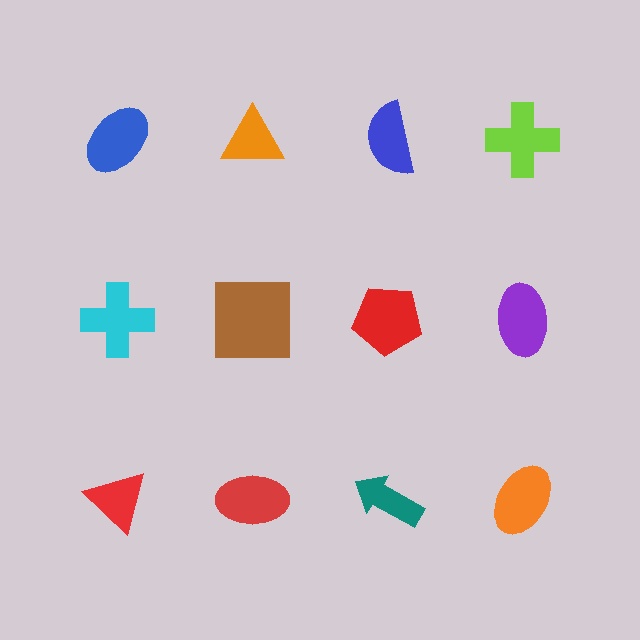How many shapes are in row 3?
4 shapes.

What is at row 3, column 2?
A red ellipse.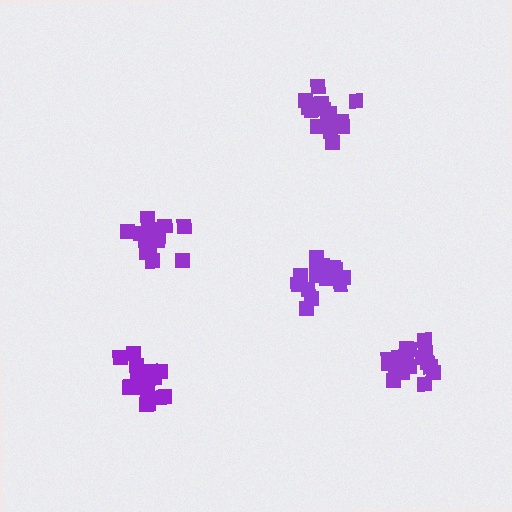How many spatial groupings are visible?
There are 5 spatial groupings.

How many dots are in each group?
Group 1: 18 dots, Group 2: 17 dots, Group 3: 17 dots, Group 4: 14 dots, Group 5: 18 dots (84 total).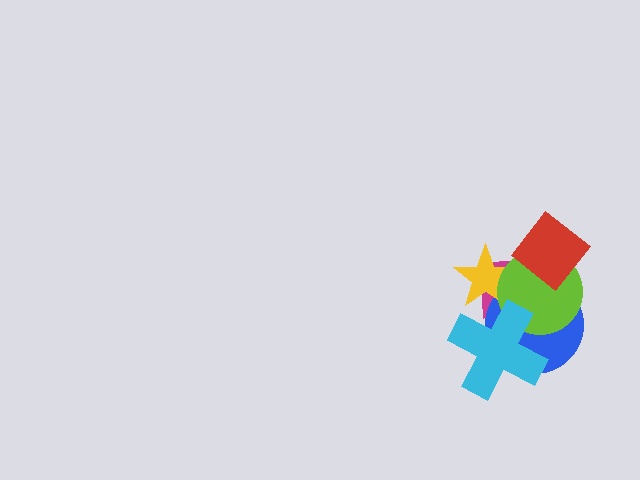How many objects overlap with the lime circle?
5 objects overlap with the lime circle.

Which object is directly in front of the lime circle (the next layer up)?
The red diamond is directly in front of the lime circle.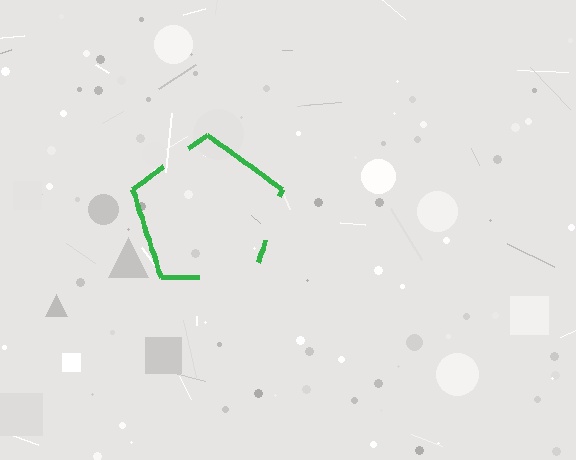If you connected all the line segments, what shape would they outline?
They would outline a pentagon.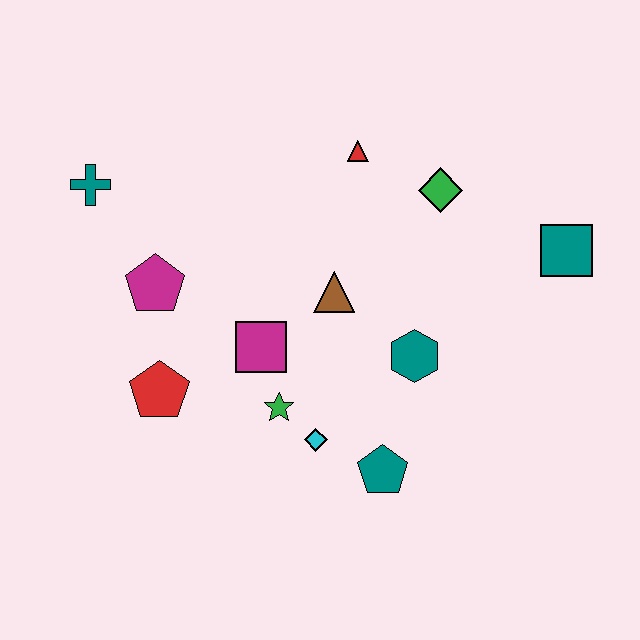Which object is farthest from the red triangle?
The teal pentagon is farthest from the red triangle.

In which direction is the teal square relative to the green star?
The teal square is to the right of the green star.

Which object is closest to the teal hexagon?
The brown triangle is closest to the teal hexagon.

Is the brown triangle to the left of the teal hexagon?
Yes